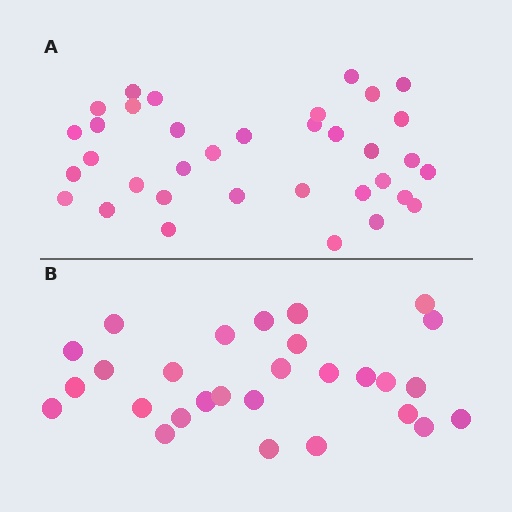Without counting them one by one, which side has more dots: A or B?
Region A (the top region) has more dots.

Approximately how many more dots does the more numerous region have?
Region A has roughly 8 or so more dots than region B.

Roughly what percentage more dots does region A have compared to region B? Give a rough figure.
About 25% more.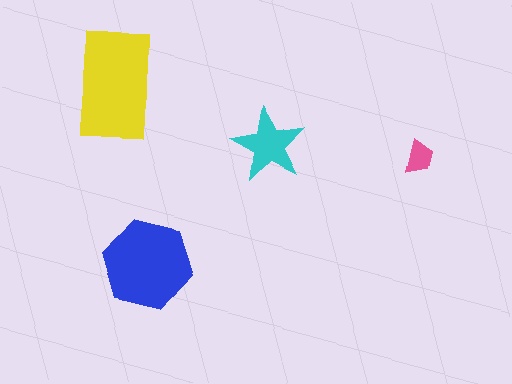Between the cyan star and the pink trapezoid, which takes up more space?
The cyan star.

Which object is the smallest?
The pink trapezoid.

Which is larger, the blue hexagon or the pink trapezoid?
The blue hexagon.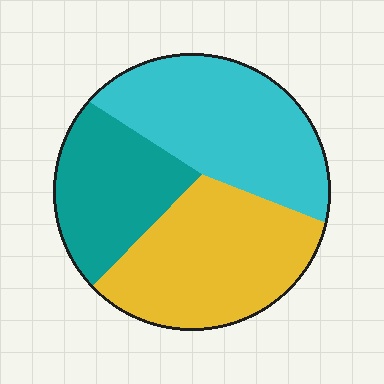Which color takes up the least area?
Teal, at roughly 25%.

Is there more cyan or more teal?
Cyan.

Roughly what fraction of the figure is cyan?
Cyan takes up between a quarter and a half of the figure.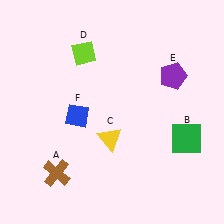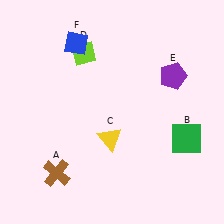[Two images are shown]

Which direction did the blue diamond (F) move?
The blue diamond (F) moved up.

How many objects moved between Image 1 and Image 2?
1 object moved between the two images.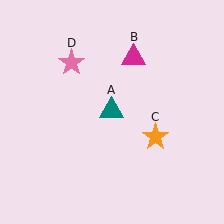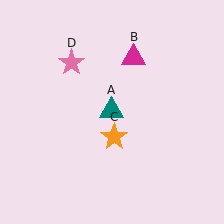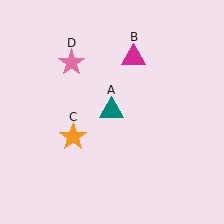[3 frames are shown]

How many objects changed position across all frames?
1 object changed position: orange star (object C).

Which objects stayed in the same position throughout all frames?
Teal triangle (object A) and magenta triangle (object B) and pink star (object D) remained stationary.